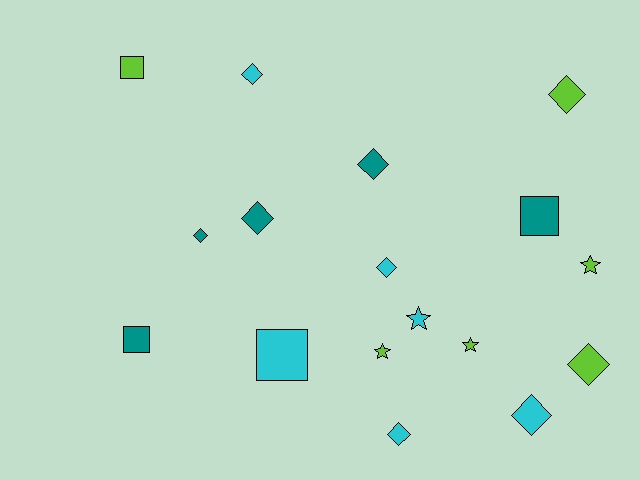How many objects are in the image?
There are 17 objects.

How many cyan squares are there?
There is 1 cyan square.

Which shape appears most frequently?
Diamond, with 9 objects.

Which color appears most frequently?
Lime, with 6 objects.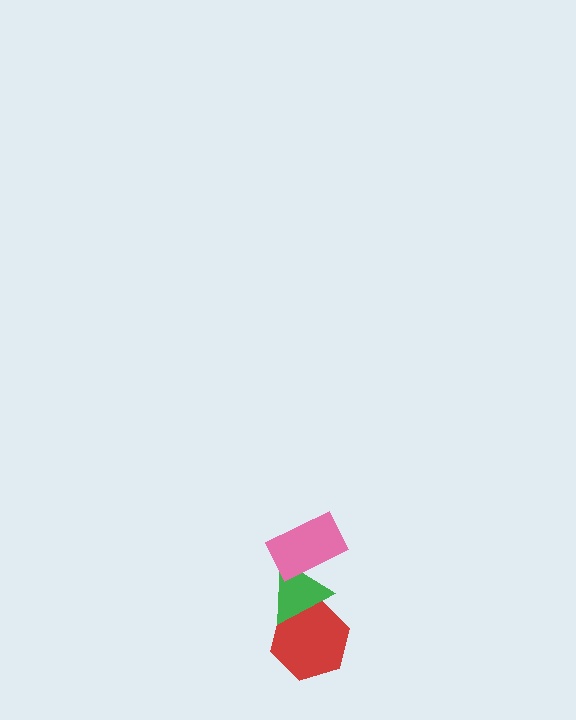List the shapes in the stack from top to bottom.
From top to bottom: the pink rectangle, the green triangle, the red hexagon.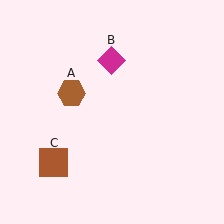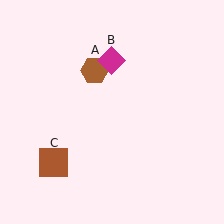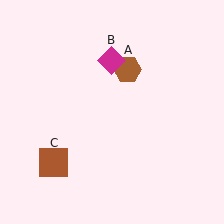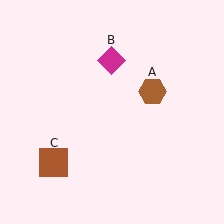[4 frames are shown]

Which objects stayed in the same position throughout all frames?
Magenta diamond (object B) and brown square (object C) remained stationary.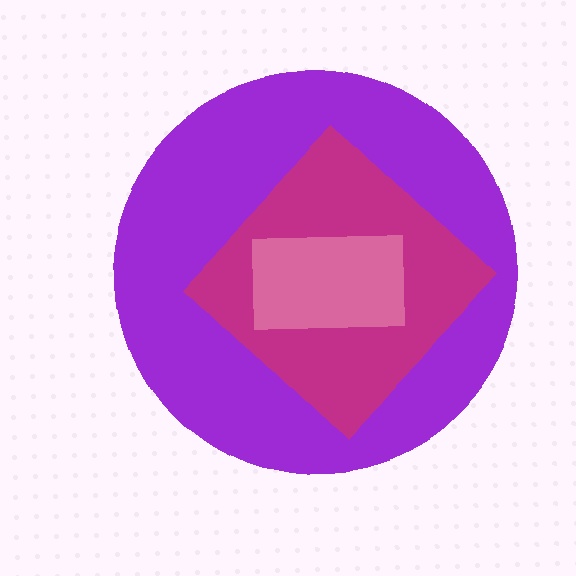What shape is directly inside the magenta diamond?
The pink rectangle.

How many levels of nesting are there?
3.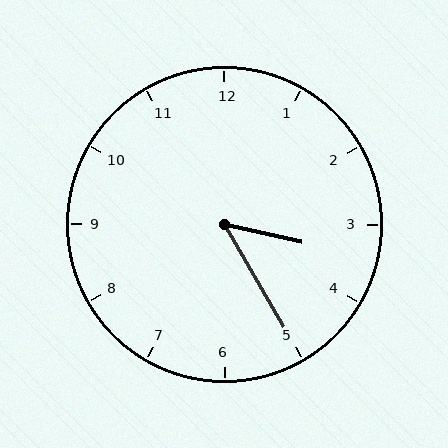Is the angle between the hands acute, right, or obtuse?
It is acute.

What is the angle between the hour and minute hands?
Approximately 48 degrees.